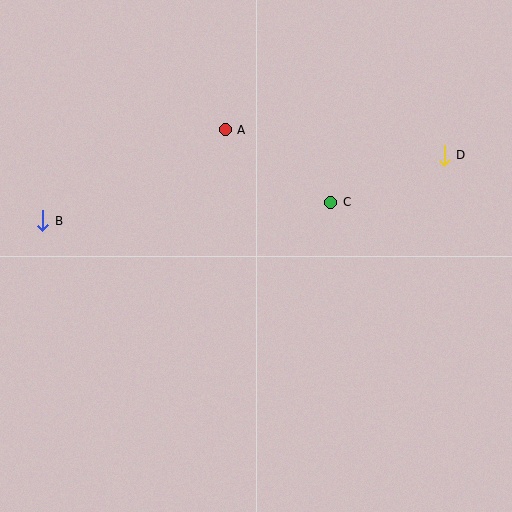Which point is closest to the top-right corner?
Point D is closest to the top-right corner.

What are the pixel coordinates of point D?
Point D is at (444, 155).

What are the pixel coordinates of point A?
Point A is at (225, 130).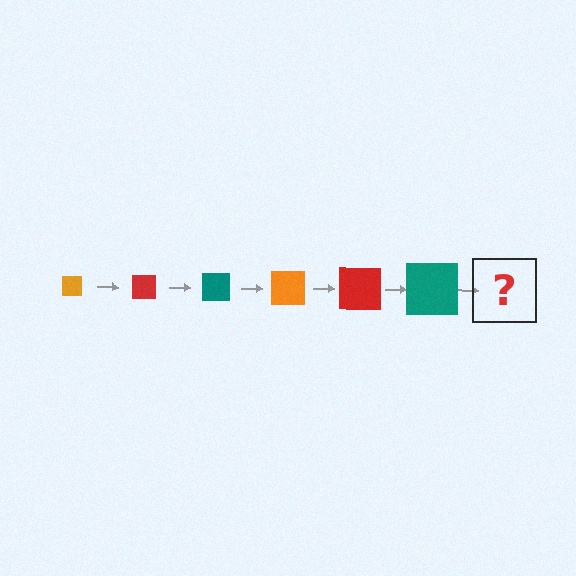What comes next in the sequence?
The next element should be an orange square, larger than the previous one.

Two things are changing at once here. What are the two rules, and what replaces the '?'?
The two rules are that the square grows larger each step and the color cycles through orange, red, and teal. The '?' should be an orange square, larger than the previous one.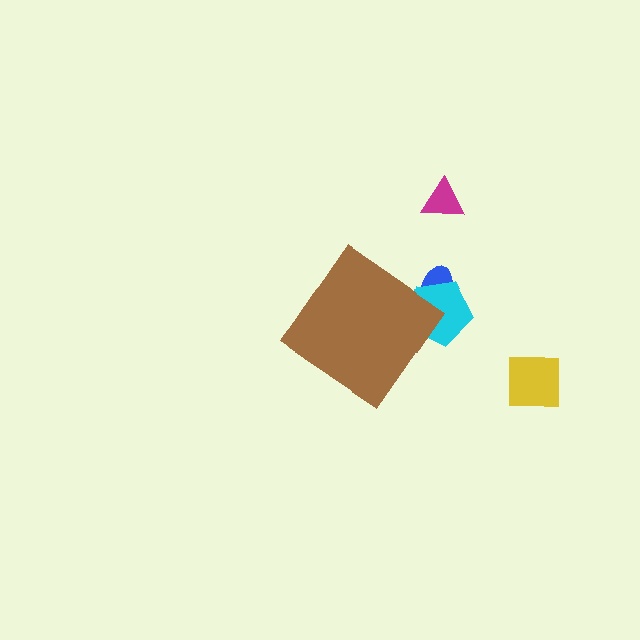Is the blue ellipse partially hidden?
Yes, the blue ellipse is partially hidden behind the brown diamond.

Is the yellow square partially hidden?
No, the yellow square is fully visible.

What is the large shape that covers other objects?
A brown diamond.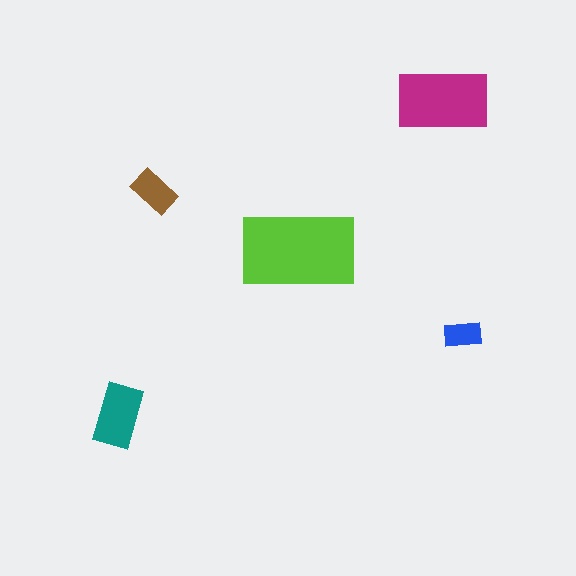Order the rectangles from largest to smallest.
the lime one, the magenta one, the teal one, the brown one, the blue one.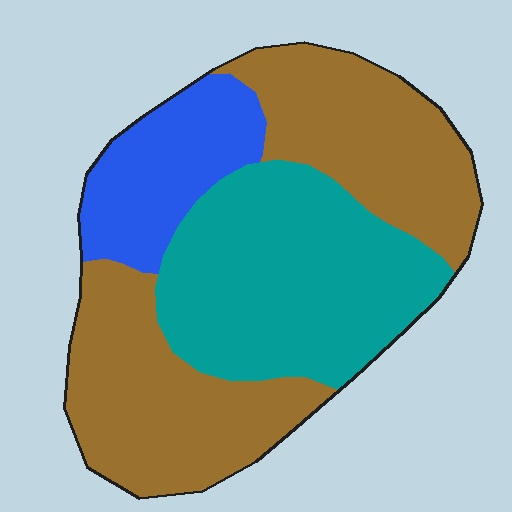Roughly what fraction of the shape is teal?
Teal covers about 35% of the shape.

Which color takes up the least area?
Blue, at roughly 15%.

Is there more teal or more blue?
Teal.